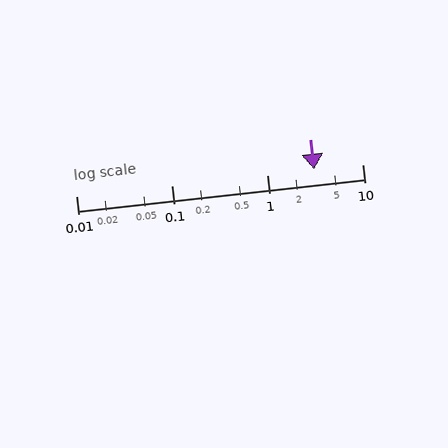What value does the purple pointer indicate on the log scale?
The pointer indicates approximately 3.1.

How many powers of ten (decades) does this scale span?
The scale spans 3 decades, from 0.01 to 10.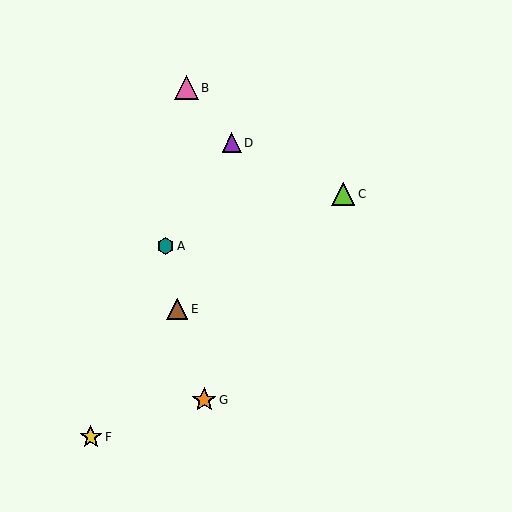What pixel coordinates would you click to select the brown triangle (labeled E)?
Click at (177, 309) to select the brown triangle E.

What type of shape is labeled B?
Shape B is a pink triangle.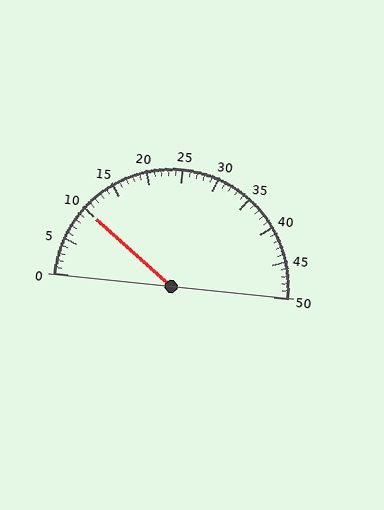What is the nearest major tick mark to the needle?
The nearest major tick mark is 10.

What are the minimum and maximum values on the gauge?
The gauge ranges from 0 to 50.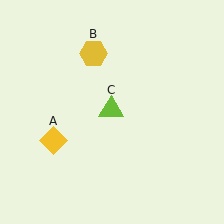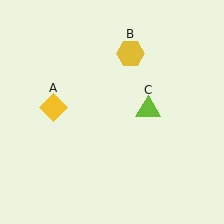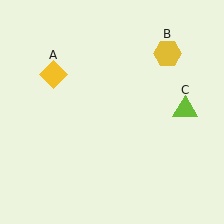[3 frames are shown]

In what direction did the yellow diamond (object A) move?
The yellow diamond (object A) moved up.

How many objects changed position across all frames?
3 objects changed position: yellow diamond (object A), yellow hexagon (object B), lime triangle (object C).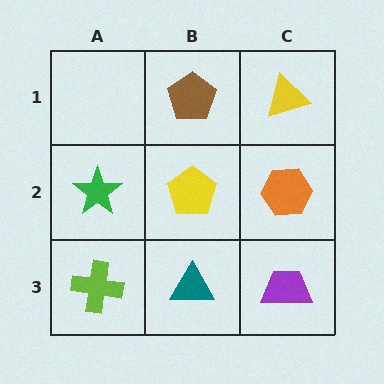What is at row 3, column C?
A purple trapezoid.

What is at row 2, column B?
A yellow pentagon.